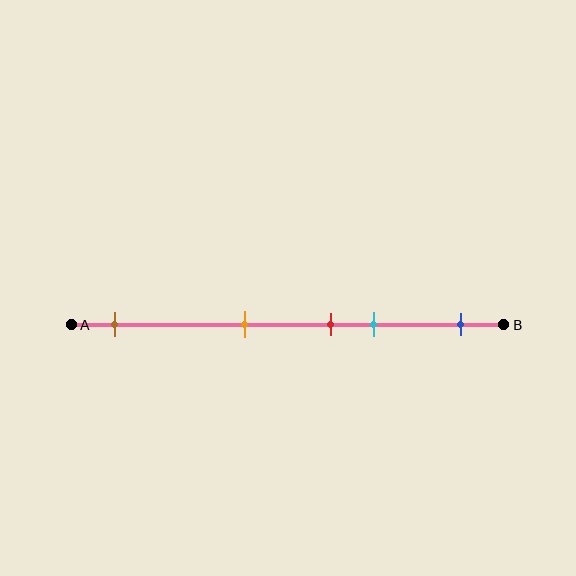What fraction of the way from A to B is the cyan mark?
The cyan mark is approximately 70% (0.7) of the way from A to B.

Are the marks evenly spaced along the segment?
No, the marks are not evenly spaced.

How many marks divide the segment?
There are 5 marks dividing the segment.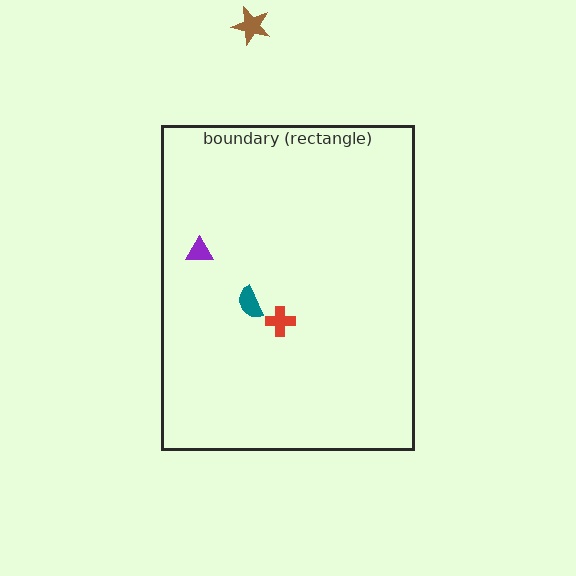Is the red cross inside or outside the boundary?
Inside.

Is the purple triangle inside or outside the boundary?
Inside.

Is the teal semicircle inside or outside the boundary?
Inside.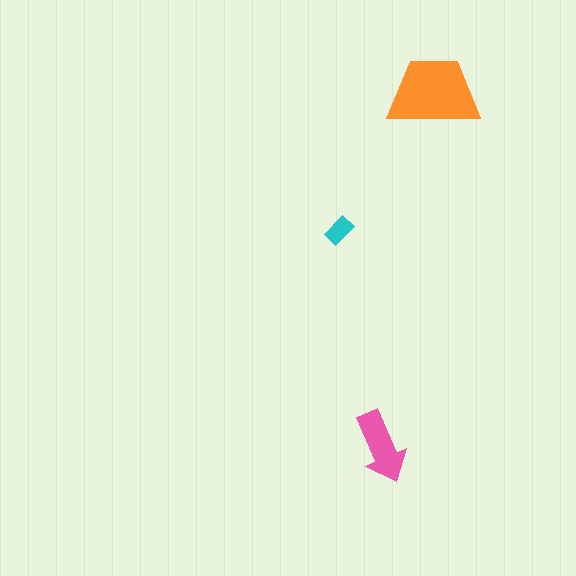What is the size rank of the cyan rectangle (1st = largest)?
3rd.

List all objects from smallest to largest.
The cyan rectangle, the pink arrow, the orange trapezoid.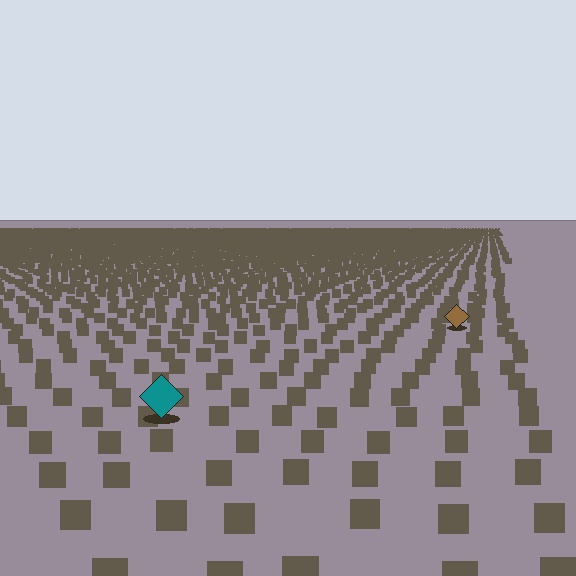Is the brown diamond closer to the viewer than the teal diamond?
No. The teal diamond is closer — you can tell from the texture gradient: the ground texture is coarser near it.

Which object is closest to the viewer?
The teal diamond is closest. The texture marks near it are larger and more spread out.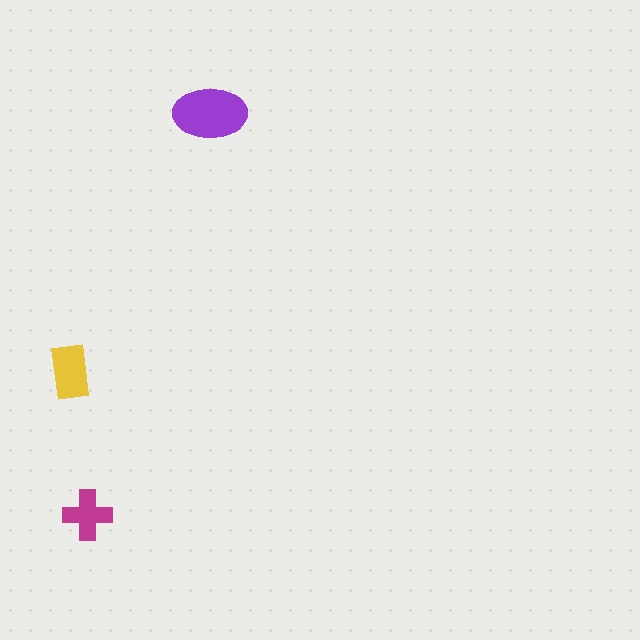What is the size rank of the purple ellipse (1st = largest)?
1st.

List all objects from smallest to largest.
The magenta cross, the yellow rectangle, the purple ellipse.